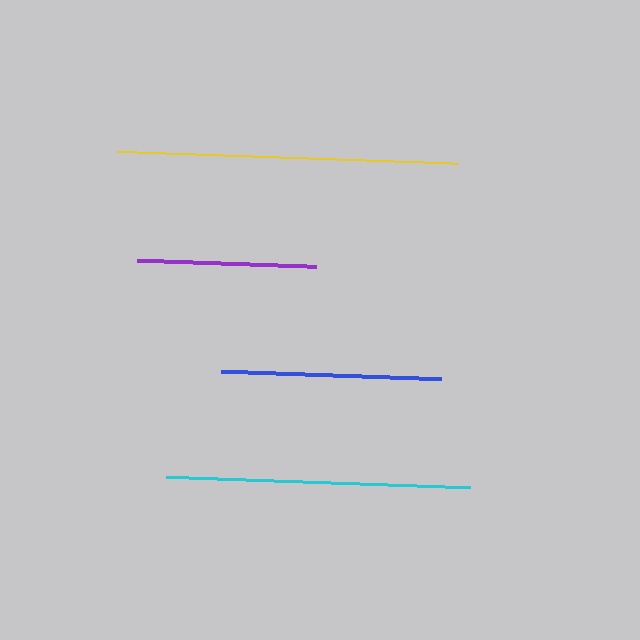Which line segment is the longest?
The yellow line is the longest at approximately 341 pixels.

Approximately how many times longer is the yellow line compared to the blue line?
The yellow line is approximately 1.5 times the length of the blue line.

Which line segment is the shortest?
The purple line is the shortest at approximately 178 pixels.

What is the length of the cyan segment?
The cyan segment is approximately 304 pixels long.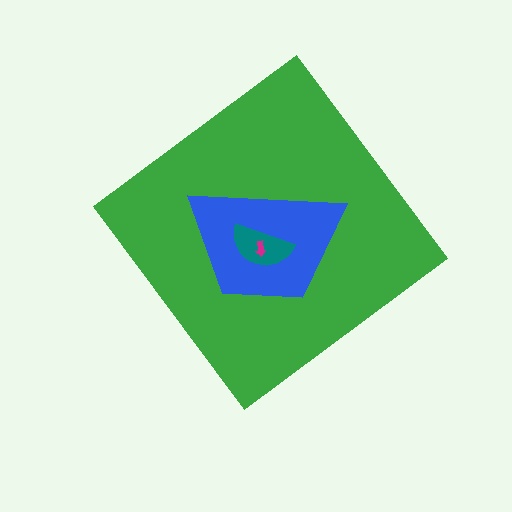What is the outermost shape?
The green diamond.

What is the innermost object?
The magenta arrow.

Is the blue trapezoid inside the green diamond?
Yes.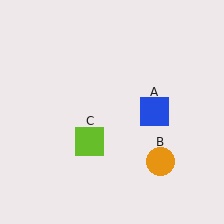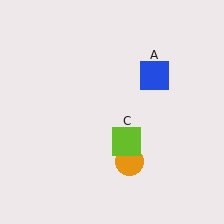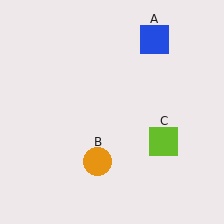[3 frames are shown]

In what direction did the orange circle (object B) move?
The orange circle (object B) moved left.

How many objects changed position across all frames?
3 objects changed position: blue square (object A), orange circle (object B), lime square (object C).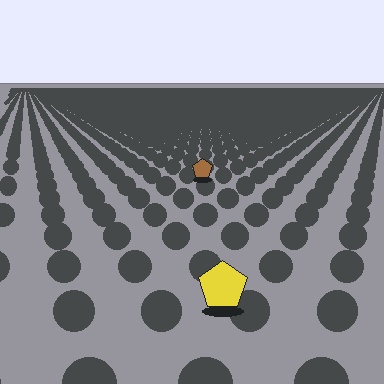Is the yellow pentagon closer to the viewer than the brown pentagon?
Yes. The yellow pentagon is closer — you can tell from the texture gradient: the ground texture is coarser near it.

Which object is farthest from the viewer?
The brown pentagon is farthest from the viewer. It appears smaller and the ground texture around it is denser.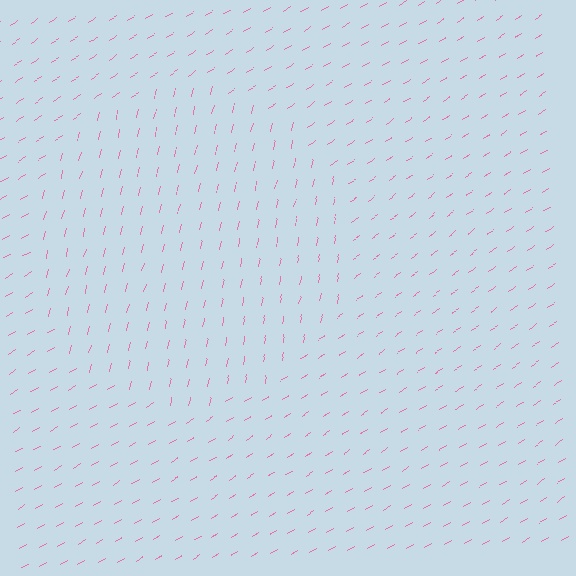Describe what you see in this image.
The image is filled with small pink line segments. A circle region in the image has lines oriented differently from the surrounding lines, creating a visible texture boundary.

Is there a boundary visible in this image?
Yes, there is a texture boundary formed by a change in line orientation.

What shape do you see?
I see a circle.